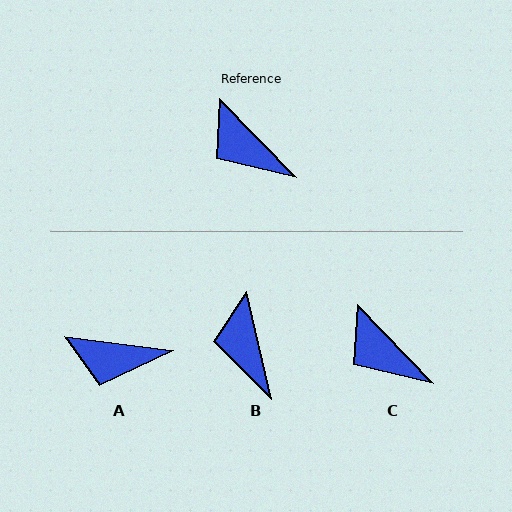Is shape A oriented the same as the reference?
No, it is off by about 39 degrees.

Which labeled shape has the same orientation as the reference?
C.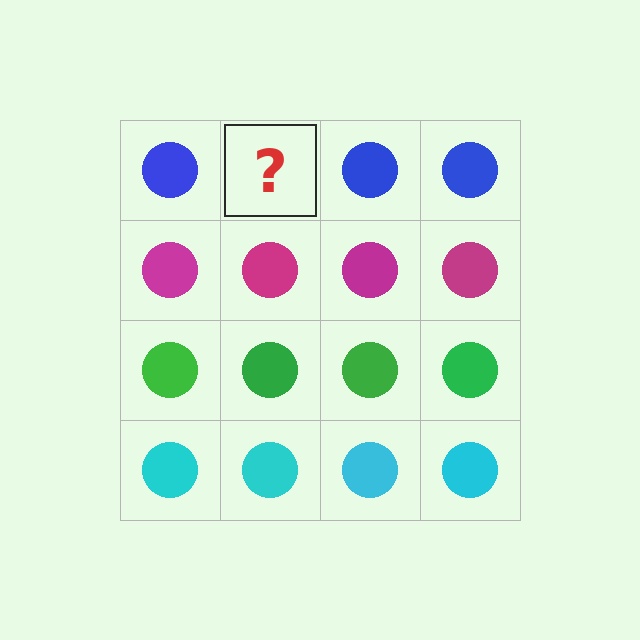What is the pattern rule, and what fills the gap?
The rule is that each row has a consistent color. The gap should be filled with a blue circle.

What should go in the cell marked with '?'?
The missing cell should contain a blue circle.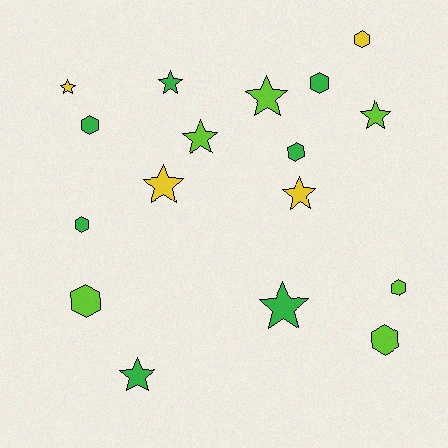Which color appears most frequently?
Green, with 7 objects.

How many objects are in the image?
There are 17 objects.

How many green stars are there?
There are 3 green stars.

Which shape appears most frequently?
Star, with 9 objects.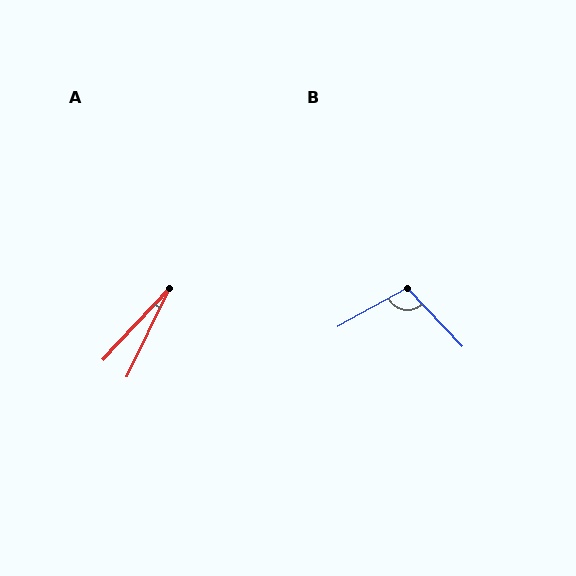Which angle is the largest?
B, at approximately 105 degrees.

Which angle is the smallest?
A, at approximately 17 degrees.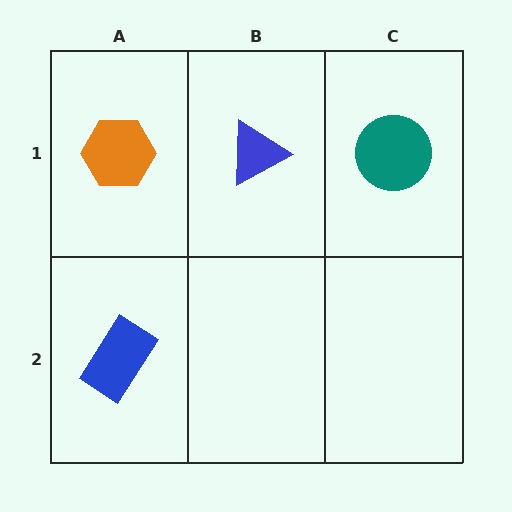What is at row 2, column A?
A blue rectangle.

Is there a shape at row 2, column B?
No, that cell is empty.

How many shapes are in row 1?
3 shapes.